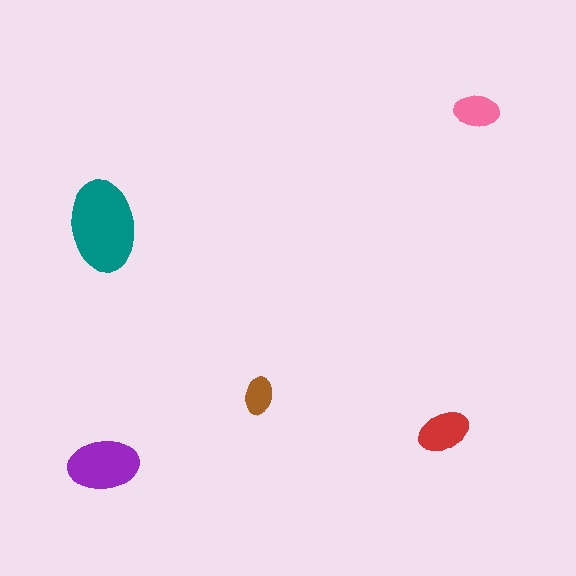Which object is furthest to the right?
The pink ellipse is rightmost.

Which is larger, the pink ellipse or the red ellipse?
The red one.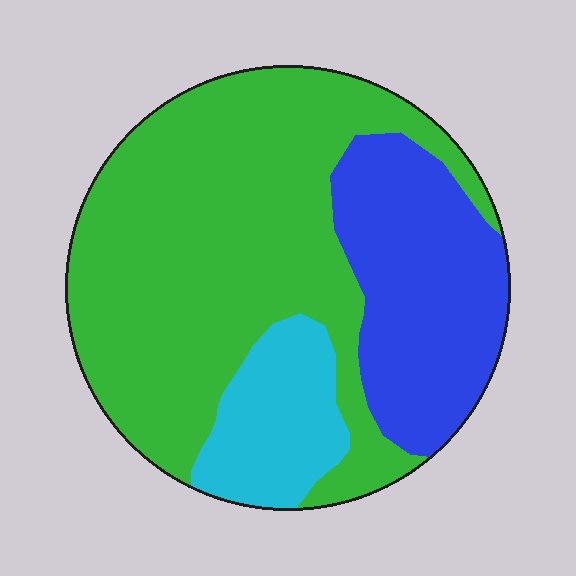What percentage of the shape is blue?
Blue covers 26% of the shape.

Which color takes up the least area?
Cyan, at roughly 15%.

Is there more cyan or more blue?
Blue.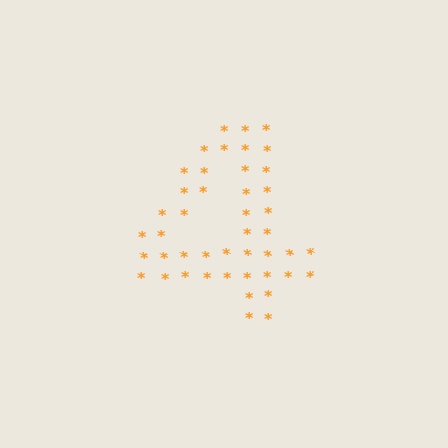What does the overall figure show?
The overall figure shows the digit 4.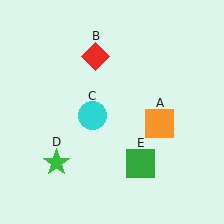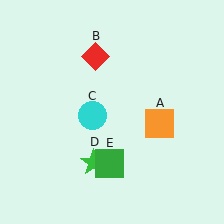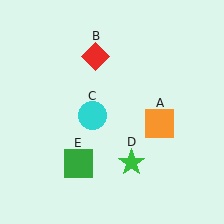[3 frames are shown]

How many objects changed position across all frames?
2 objects changed position: green star (object D), green square (object E).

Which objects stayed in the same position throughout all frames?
Orange square (object A) and red diamond (object B) and cyan circle (object C) remained stationary.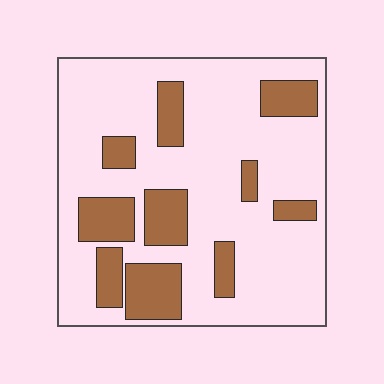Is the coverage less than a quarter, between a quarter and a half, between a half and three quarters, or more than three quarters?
Less than a quarter.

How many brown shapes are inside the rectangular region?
10.